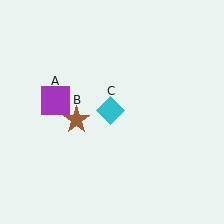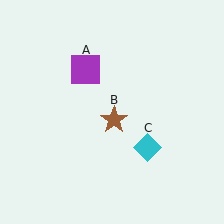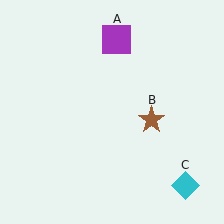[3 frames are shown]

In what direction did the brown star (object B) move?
The brown star (object B) moved right.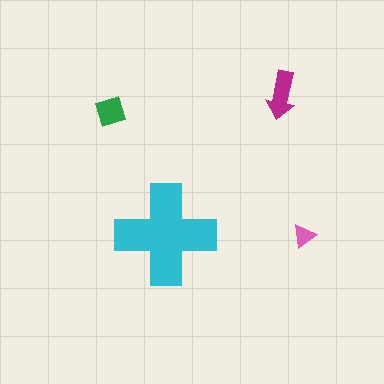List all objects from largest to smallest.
The cyan cross, the magenta arrow, the green diamond, the pink triangle.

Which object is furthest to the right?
The pink triangle is rightmost.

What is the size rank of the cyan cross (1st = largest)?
1st.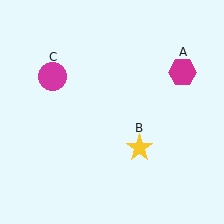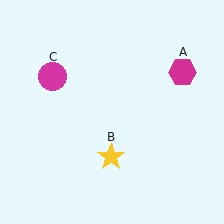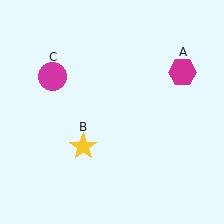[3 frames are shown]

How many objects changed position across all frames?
1 object changed position: yellow star (object B).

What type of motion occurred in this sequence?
The yellow star (object B) rotated clockwise around the center of the scene.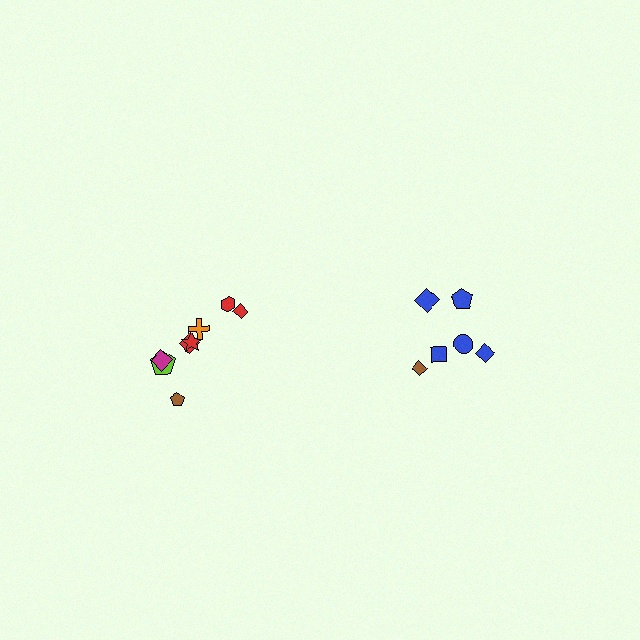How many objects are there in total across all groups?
There are 14 objects.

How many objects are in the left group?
There are 8 objects.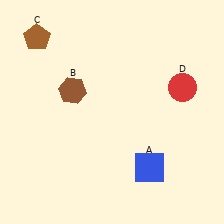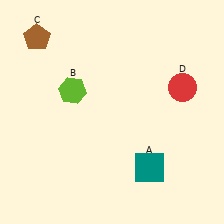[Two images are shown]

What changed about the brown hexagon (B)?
In Image 1, B is brown. In Image 2, it changed to lime.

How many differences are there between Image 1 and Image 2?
There are 2 differences between the two images.